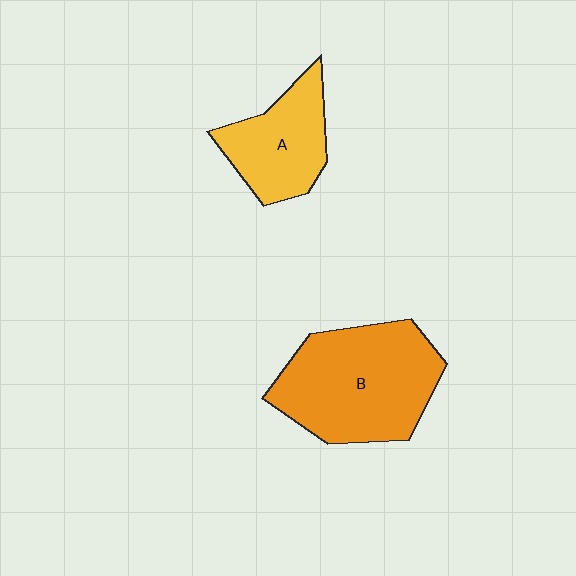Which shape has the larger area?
Shape B (orange).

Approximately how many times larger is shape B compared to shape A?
Approximately 1.7 times.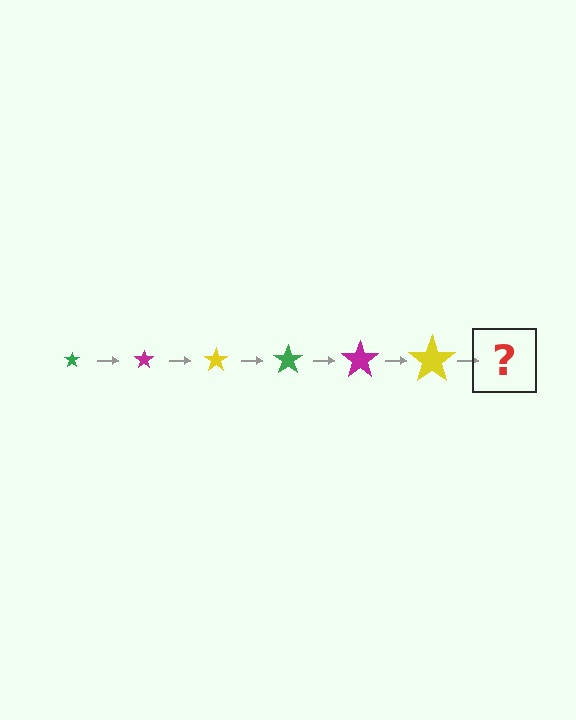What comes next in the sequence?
The next element should be a green star, larger than the previous one.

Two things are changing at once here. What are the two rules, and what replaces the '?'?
The two rules are that the star grows larger each step and the color cycles through green, magenta, and yellow. The '?' should be a green star, larger than the previous one.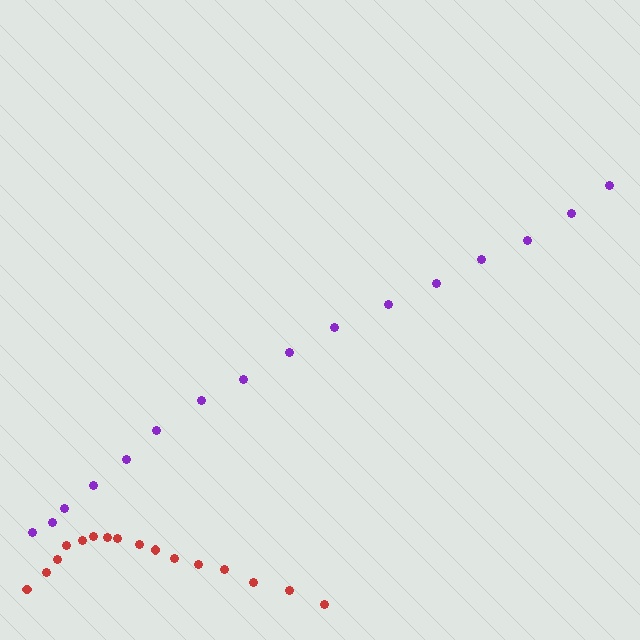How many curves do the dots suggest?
There are 2 distinct paths.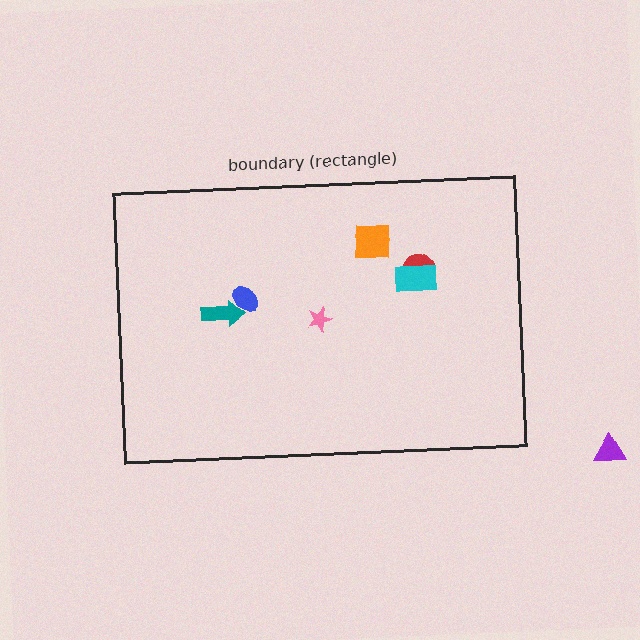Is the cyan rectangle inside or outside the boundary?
Inside.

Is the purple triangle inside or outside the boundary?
Outside.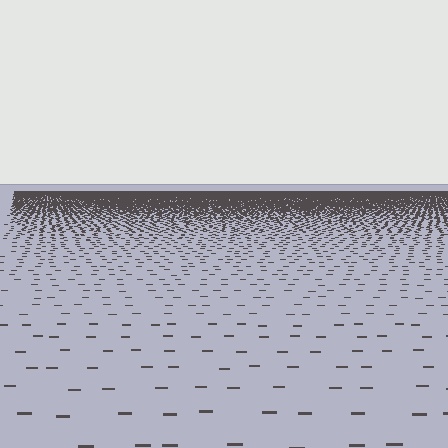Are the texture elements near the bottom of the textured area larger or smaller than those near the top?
Larger. Near the bottom, elements are closer to the viewer and appear at a bigger on-screen size.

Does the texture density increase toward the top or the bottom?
Density increases toward the top.